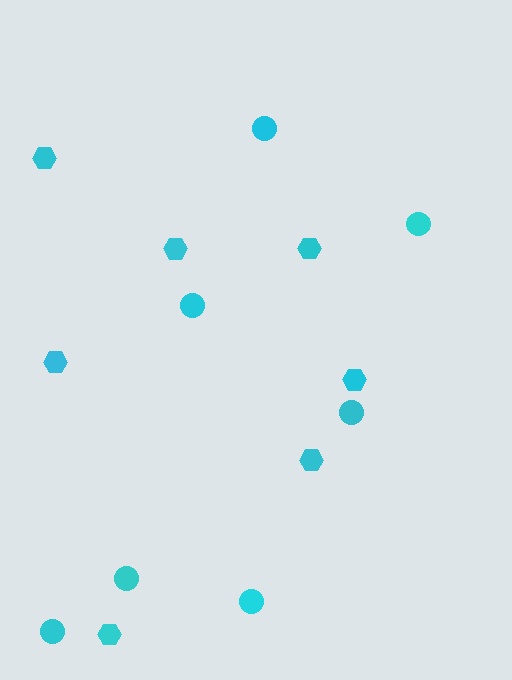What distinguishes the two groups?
There are 2 groups: one group of circles (7) and one group of hexagons (7).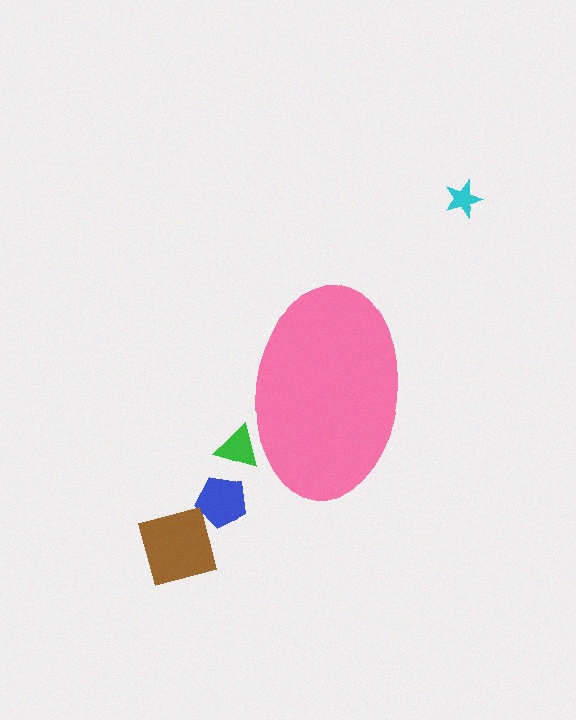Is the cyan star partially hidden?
No, the cyan star is fully visible.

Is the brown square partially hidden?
No, the brown square is fully visible.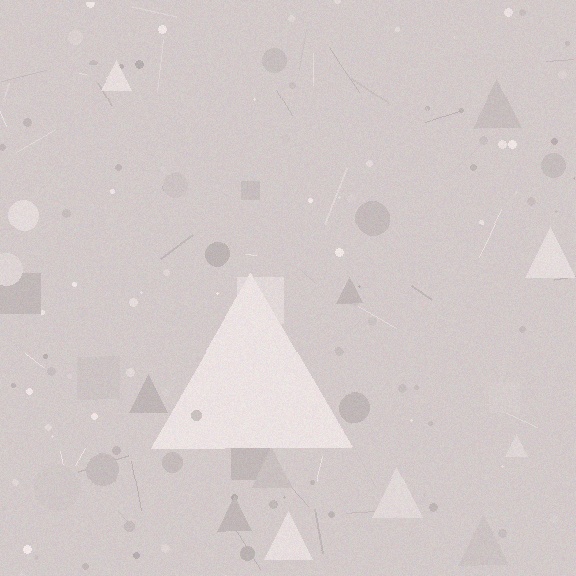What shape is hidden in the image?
A triangle is hidden in the image.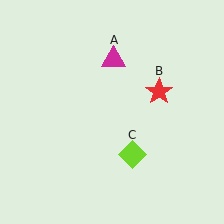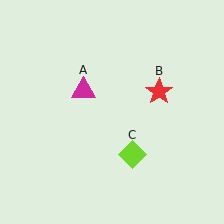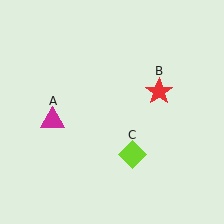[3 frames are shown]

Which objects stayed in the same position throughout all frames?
Red star (object B) and lime diamond (object C) remained stationary.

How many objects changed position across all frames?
1 object changed position: magenta triangle (object A).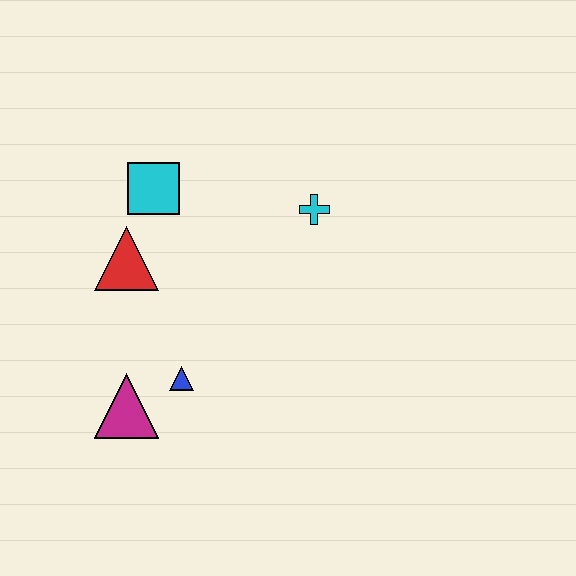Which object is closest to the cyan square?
The red triangle is closest to the cyan square.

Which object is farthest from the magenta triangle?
The cyan cross is farthest from the magenta triangle.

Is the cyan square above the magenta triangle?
Yes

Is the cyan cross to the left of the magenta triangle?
No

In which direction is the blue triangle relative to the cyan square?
The blue triangle is below the cyan square.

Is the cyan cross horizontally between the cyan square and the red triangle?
No